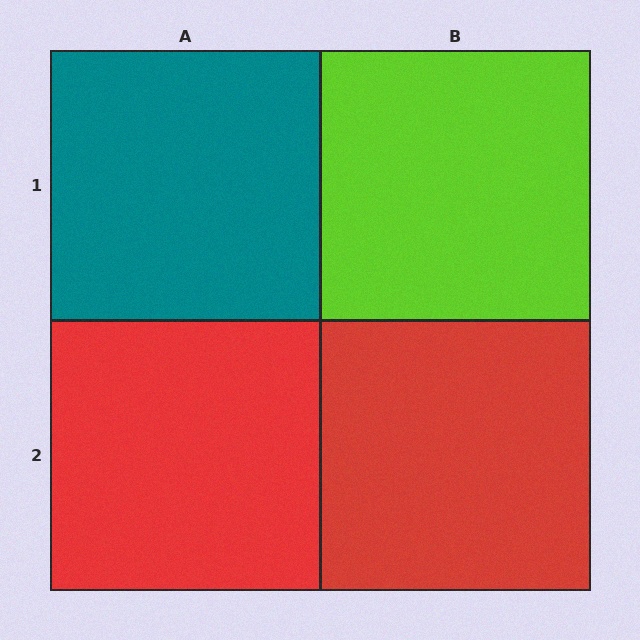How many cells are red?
2 cells are red.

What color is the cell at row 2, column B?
Red.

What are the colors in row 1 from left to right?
Teal, lime.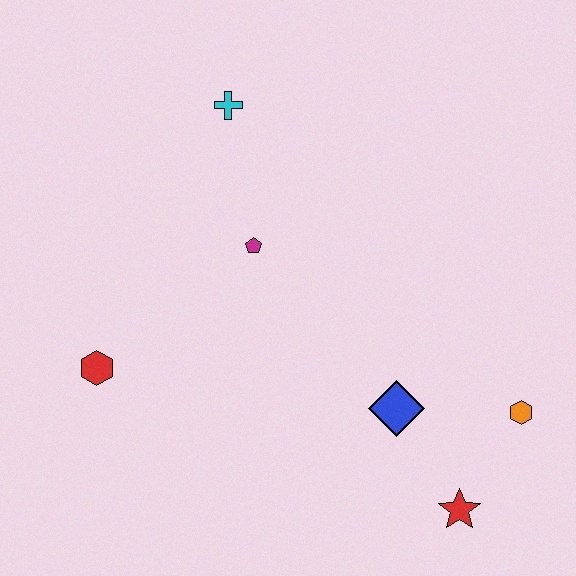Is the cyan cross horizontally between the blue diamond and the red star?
No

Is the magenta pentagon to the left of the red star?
Yes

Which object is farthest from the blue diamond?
The cyan cross is farthest from the blue diamond.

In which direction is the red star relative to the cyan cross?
The red star is below the cyan cross.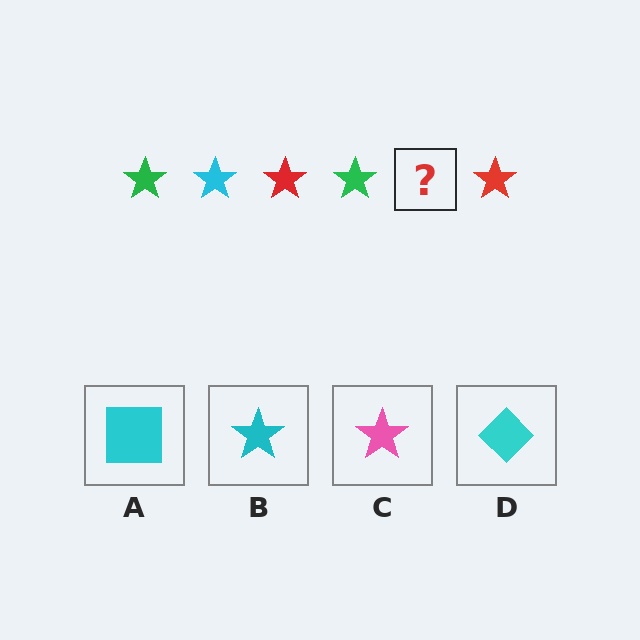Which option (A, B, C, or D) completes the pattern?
B.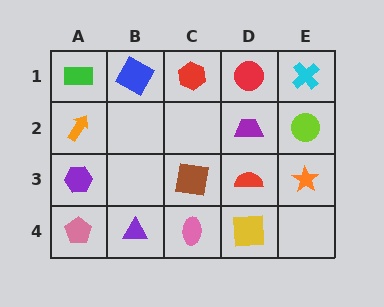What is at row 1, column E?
A cyan cross.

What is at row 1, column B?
A blue square.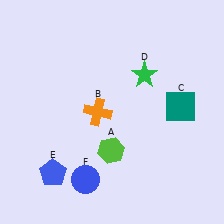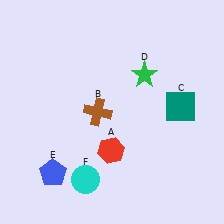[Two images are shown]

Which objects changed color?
A changed from lime to red. B changed from orange to brown. F changed from blue to cyan.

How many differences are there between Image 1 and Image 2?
There are 3 differences between the two images.